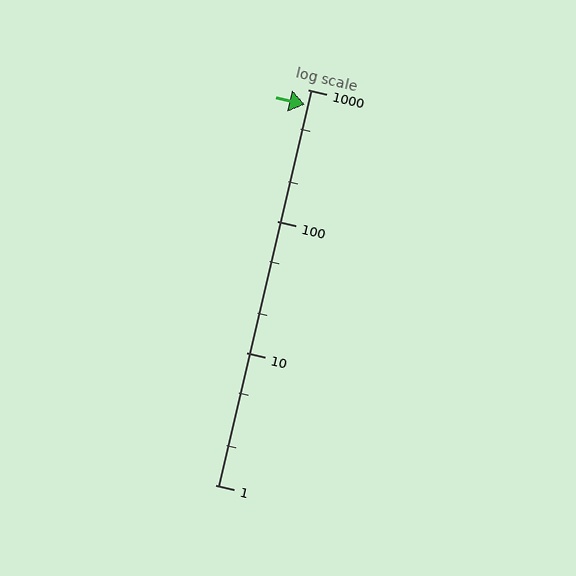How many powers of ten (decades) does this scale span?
The scale spans 3 decades, from 1 to 1000.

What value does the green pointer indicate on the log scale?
The pointer indicates approximately 770.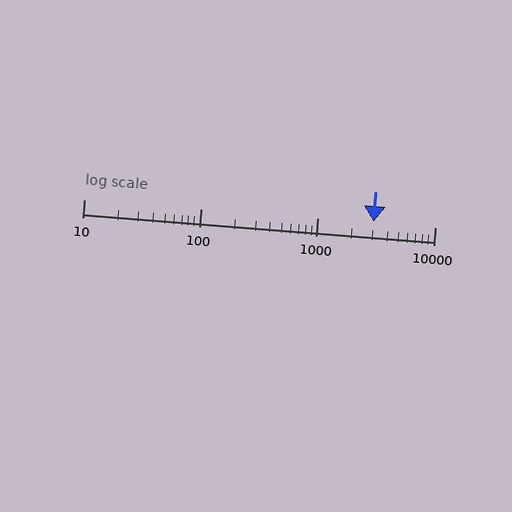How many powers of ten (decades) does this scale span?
The scale spans 3 decades, from 10 to 10000.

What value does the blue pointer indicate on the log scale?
The pointer indicates approximately 3000.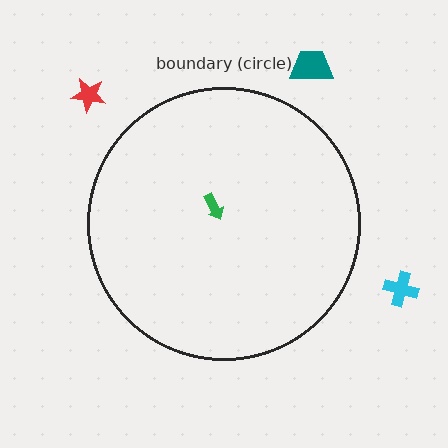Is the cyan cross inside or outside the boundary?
Outside.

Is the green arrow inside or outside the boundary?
Inside.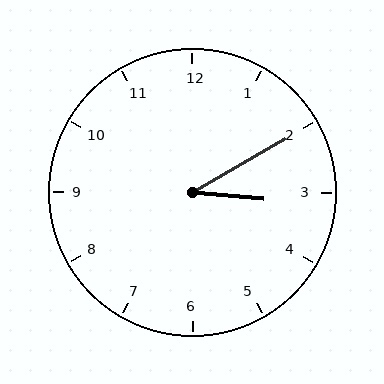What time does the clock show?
3:10.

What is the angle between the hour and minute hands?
Approximately 35 degrees.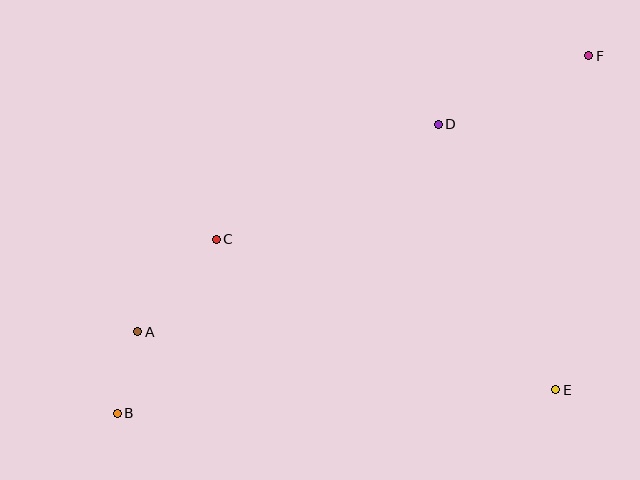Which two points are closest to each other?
Points A and B are closest to each other.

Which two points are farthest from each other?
Points B and F are farthest from each other.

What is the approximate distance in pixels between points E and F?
The distance between E and F is approximately 335 pixels.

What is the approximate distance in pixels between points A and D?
The distance between A and D is approximately 365 pixels.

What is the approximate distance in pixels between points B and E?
The distance between B and E is approximately 439 pixels.